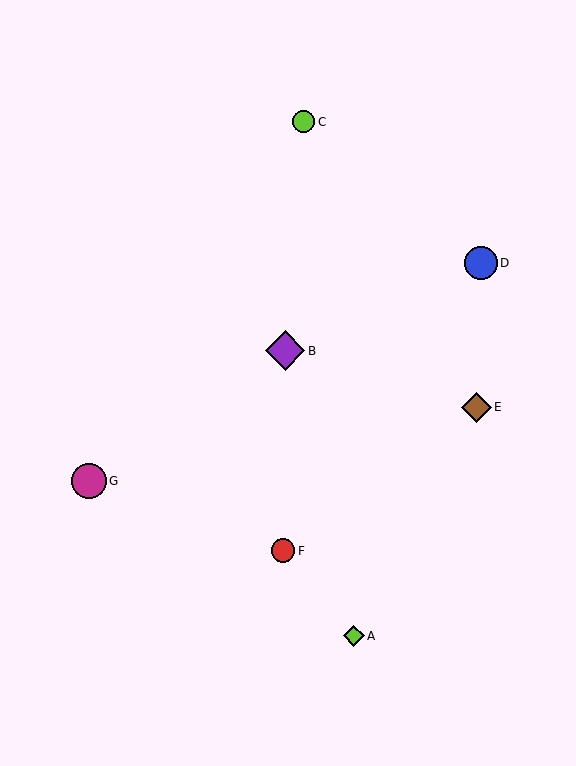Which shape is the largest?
The purple diamond (labeled B) is the largest.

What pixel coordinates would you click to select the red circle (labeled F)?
Click at (283, 551) to select the red circle F.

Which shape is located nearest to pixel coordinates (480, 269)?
The blue circle (labeled D) at (481, 263) is nearest to that location.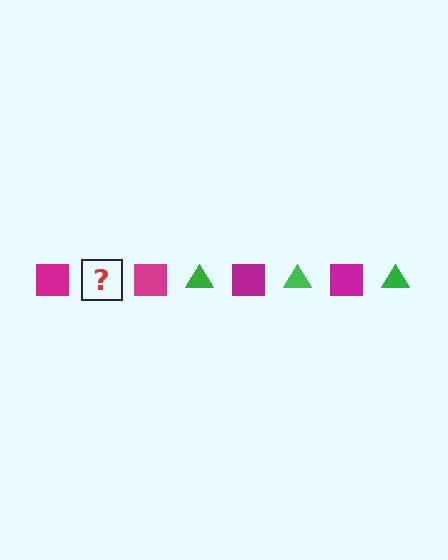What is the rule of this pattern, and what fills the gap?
The rule is that the pattern alternates between magenta square and green triangle. The gap should be filled with a green triangle.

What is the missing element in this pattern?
The missing element is a green triangle.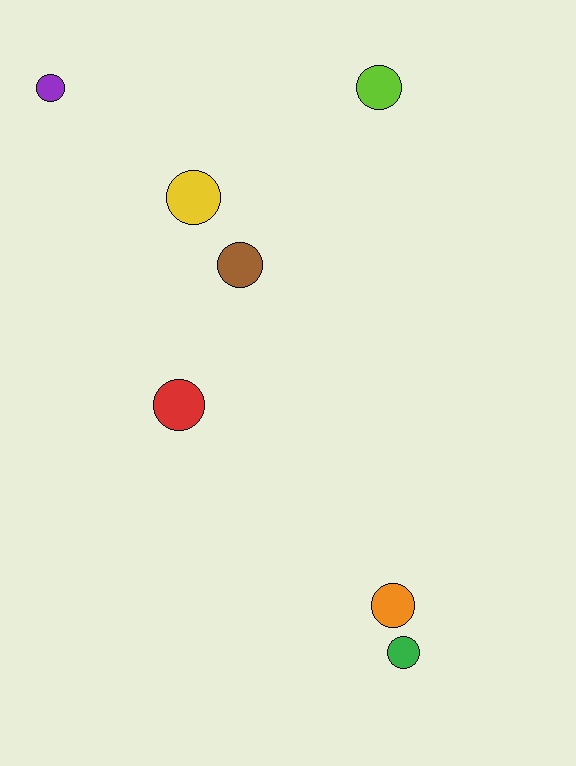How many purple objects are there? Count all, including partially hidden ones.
There is 1 purple object.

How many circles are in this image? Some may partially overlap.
There are 7 circles.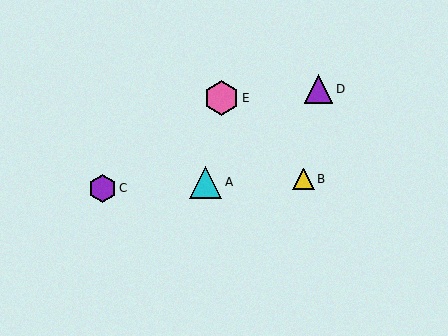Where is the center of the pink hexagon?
The center of the pink hexagon is at (222, 98).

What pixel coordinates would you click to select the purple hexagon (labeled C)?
Click at (102, 188) to select the purple hexagon C.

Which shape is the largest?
The pink hexagon (labeled E) is the largest.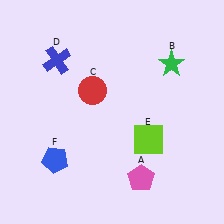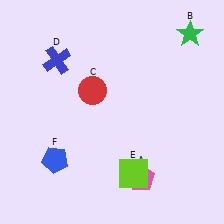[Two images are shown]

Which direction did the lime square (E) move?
The lime square (E) moved down.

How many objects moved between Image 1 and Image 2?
2 objects moved between the two images.